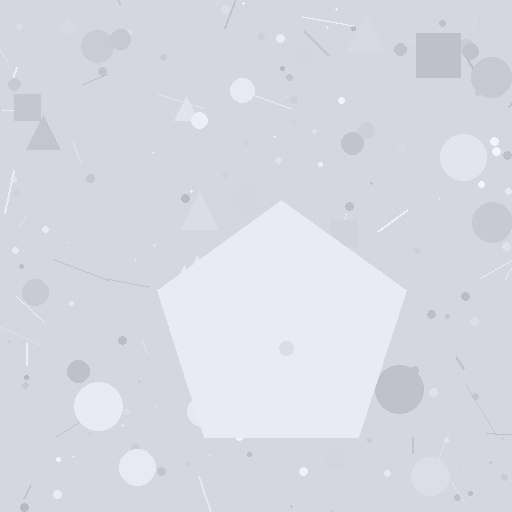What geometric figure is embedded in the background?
A pentagon is embedded in the background.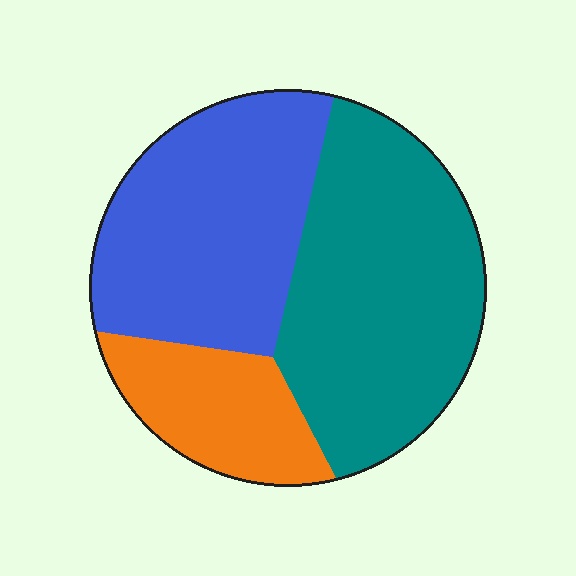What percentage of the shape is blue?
Blue takes up about three eighths (3/8) of the shape.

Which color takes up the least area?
Orange, at roughly 20%.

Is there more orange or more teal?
Teal.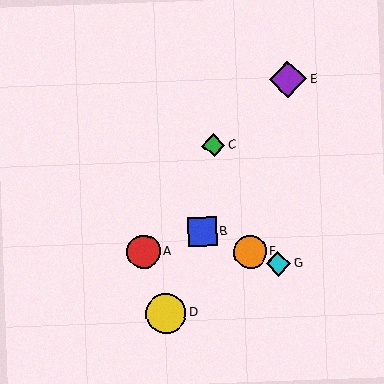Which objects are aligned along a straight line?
Objects B, F, G are aligned along a straight line.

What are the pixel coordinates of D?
Object D is at (166, 313).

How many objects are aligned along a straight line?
3 objects (B, F, G) are aligned along a straight line.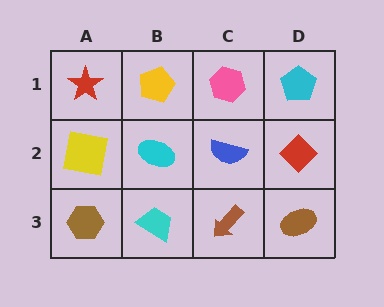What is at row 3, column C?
A brown arrow.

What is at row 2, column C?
A blue semicircle.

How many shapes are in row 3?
4 shapes.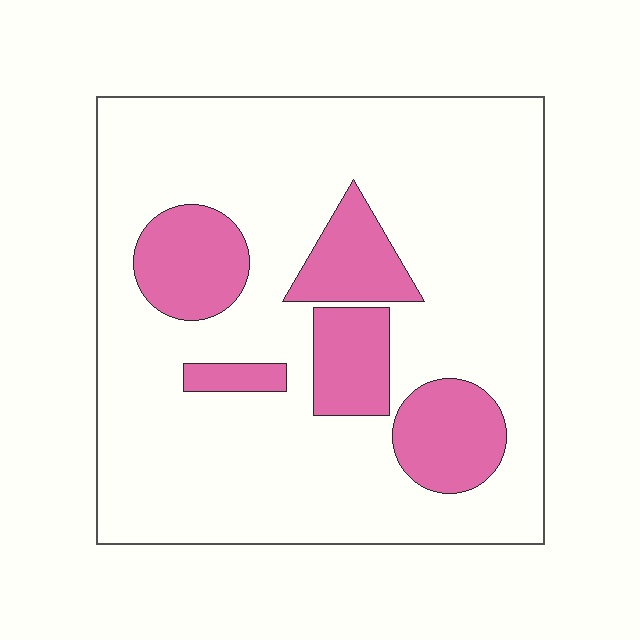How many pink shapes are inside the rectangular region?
5.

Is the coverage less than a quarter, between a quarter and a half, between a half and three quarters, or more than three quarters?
Less than a quarter.